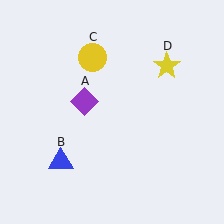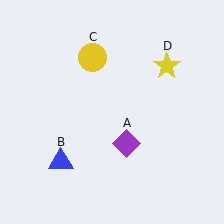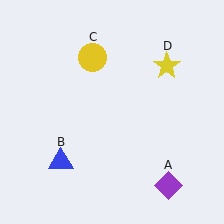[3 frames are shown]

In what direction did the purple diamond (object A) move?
The purple diamond (object A) moved down and to the right.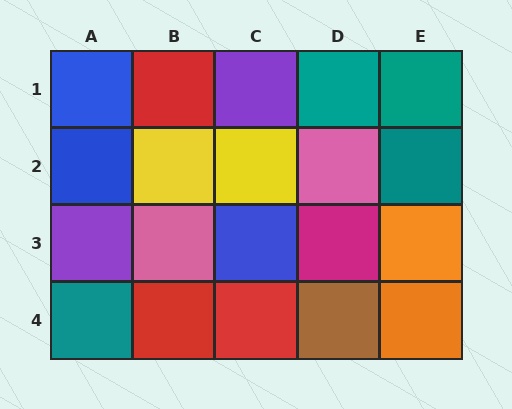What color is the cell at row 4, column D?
Brown.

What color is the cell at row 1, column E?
Teal.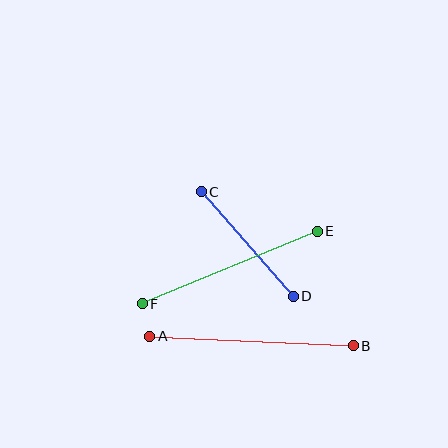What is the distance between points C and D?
The distance is approximately 139 pixels.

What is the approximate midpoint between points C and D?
The midpoint is at approximately (247, 244) pixels.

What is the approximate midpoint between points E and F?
The midpoint is at approximately (230, 267) pixels.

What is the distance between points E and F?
The distance is approximately 190 pixels.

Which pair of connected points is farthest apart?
Points A and B are farthest apart.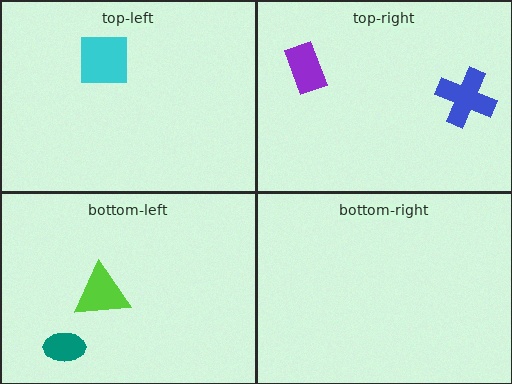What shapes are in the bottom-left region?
The teal ellipse, the lime triangle.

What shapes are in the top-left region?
The cyan square.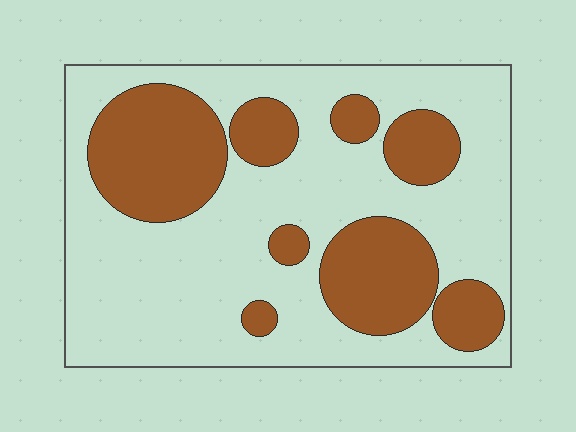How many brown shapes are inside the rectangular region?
8.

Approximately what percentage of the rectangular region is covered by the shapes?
Approximately 30%.